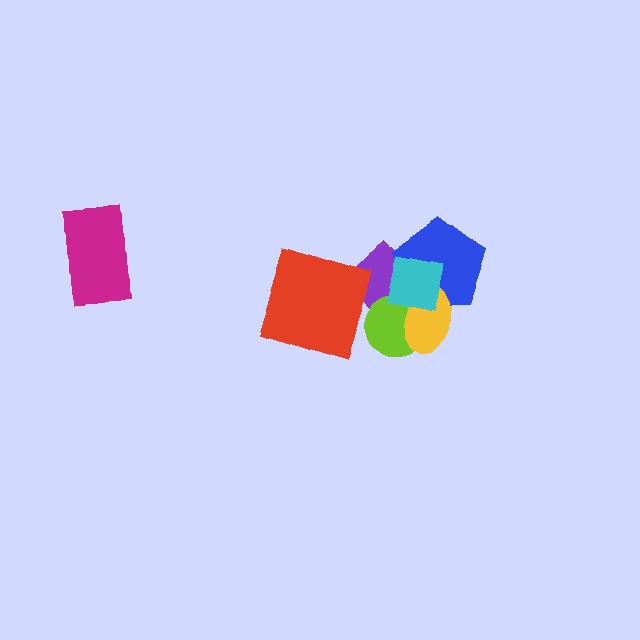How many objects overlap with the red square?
1 object overlaps with the red square.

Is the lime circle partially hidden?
Yes, it is partially covered by another shape.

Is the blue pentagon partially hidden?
Yes, it is partially covered by another shape.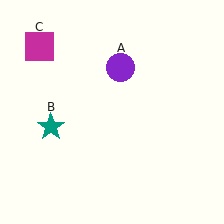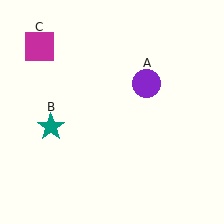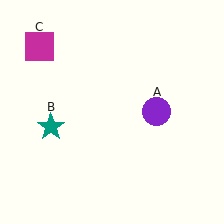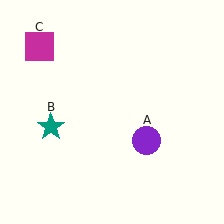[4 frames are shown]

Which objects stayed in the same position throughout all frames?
Teal star (object B) and magenta square (object C) remained stationary.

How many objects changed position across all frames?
1 object changed position: purple circle (object A).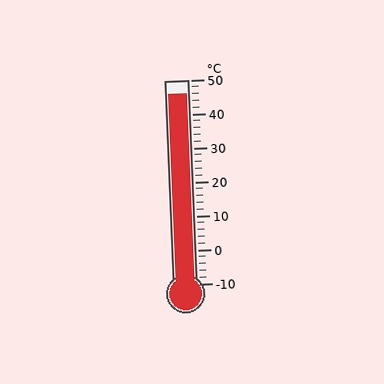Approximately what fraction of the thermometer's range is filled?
The thermometer is filled to approximately 95% of its range.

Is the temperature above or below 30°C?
The temperature is above 30°C.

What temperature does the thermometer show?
The thermometer shows approximately 46°C.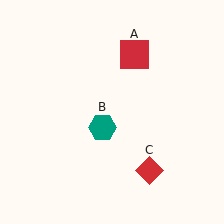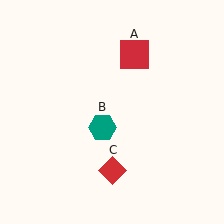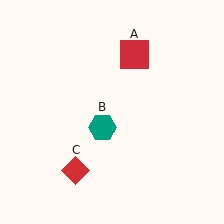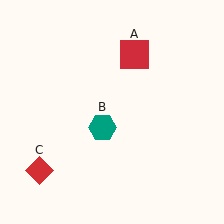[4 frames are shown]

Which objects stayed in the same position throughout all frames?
Red square (object A) and teal hexagon (object B) remained stationary.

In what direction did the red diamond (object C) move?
The red diamond (object C) moved left.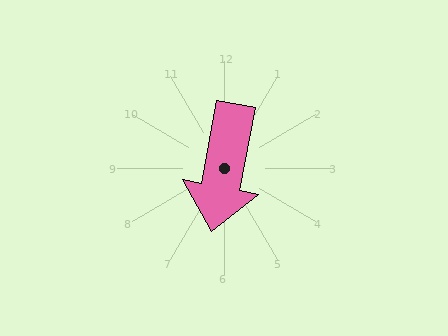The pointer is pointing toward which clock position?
Roughly 6 o'clock.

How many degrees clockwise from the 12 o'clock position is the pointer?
Approximately 191 degrees.